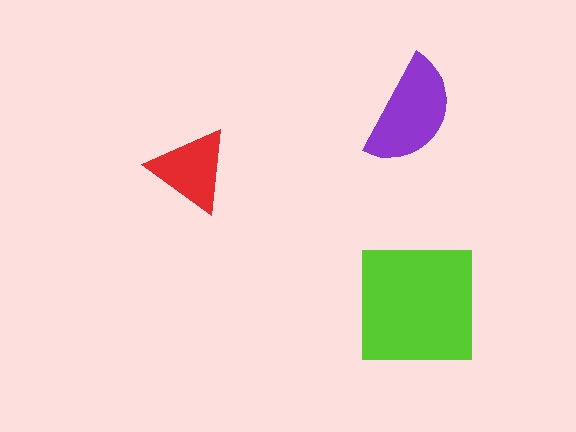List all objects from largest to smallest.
The lime square, the purple semicircle, the red triangle.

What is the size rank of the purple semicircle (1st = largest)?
2nd.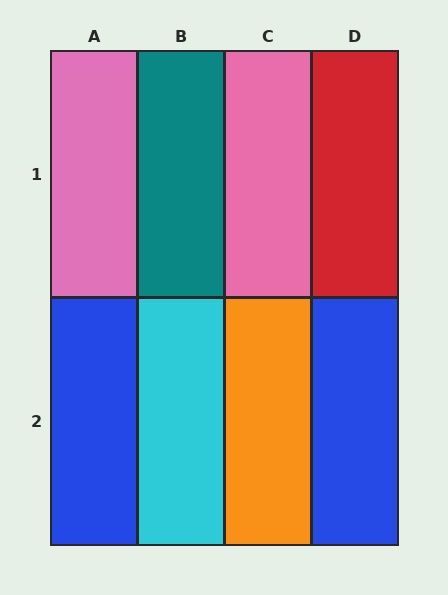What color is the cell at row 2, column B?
Cyan.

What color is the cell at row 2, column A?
Blue.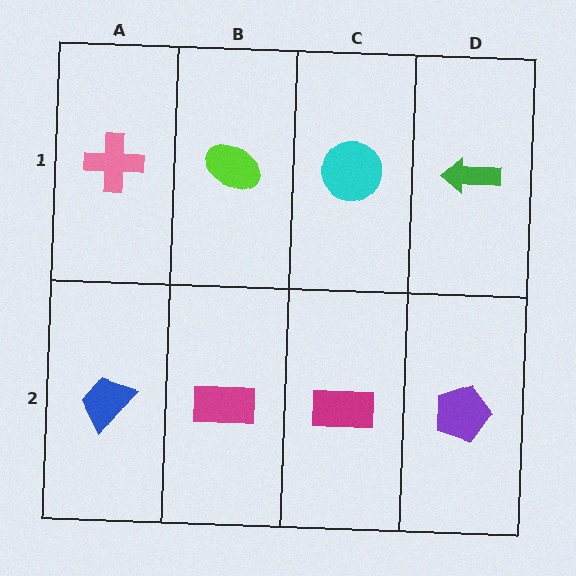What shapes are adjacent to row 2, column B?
A lime ellipse (row 1, column B), a blue trapezoid (row 2, column A), a magenta rectangle (row 2, column C).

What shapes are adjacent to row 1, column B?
A magenta rectangle (row 2, column B), a pink cross (row 1, column A), a cyan circle (row 1, column C).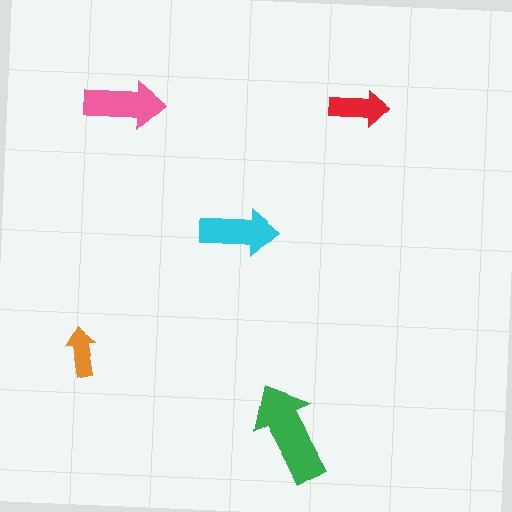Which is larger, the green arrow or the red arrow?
The green one.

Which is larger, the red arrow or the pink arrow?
The pink one.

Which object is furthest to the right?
The red arrow is rightmost.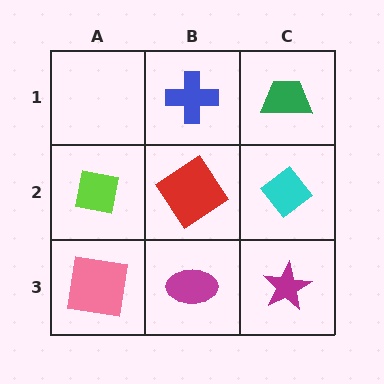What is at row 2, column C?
A cyan diamond.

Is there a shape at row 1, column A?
No, that cell is empty.